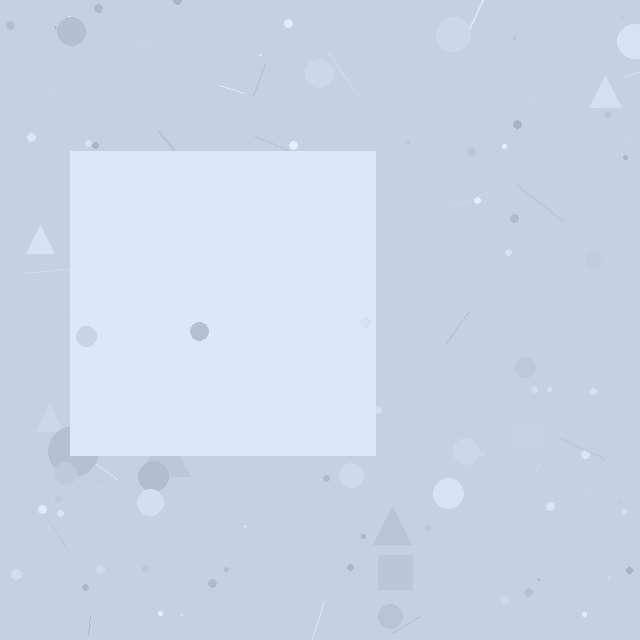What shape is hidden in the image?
A square is hidden in the image.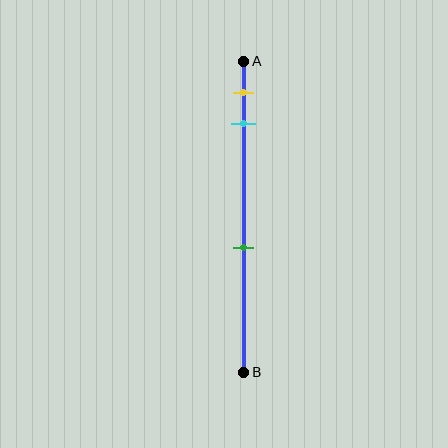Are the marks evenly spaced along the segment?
No, the marks are not evenly spaced.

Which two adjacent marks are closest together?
The yellow and cyan marks are the closest adjacent pair.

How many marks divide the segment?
There are 3 marks dividing the segment.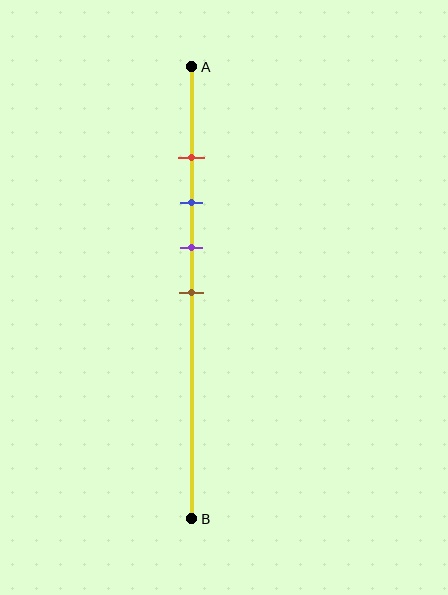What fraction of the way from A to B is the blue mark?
The blue mark is approximately 30% (0.3) of the way from A to B.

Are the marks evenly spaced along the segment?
Yes, the marks are approximately evenly spaced.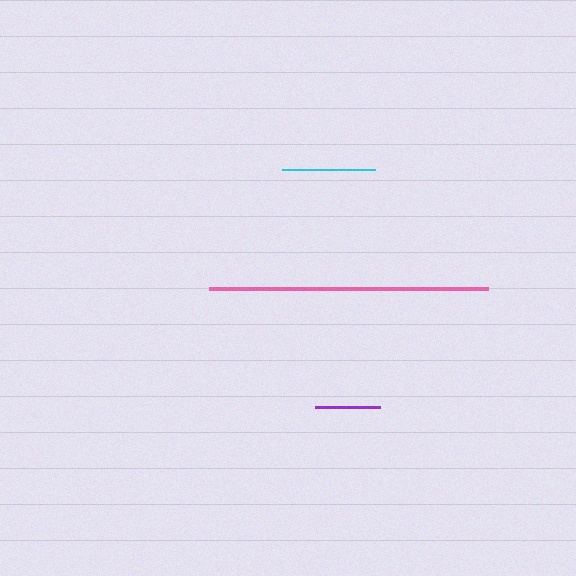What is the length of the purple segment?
The purple segment is approximately 65 pixels long.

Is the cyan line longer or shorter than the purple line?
The cyan line is longer than the purple line.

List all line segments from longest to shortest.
From longest to shortest: pink, cyan, purple.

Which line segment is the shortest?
The purple line is the shortest at approximately 65 pixels.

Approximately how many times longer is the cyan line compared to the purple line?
The cyan line is approximately 1.4 times the length of the purple line.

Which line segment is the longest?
The pink line is the longest at approximately 279 pixels.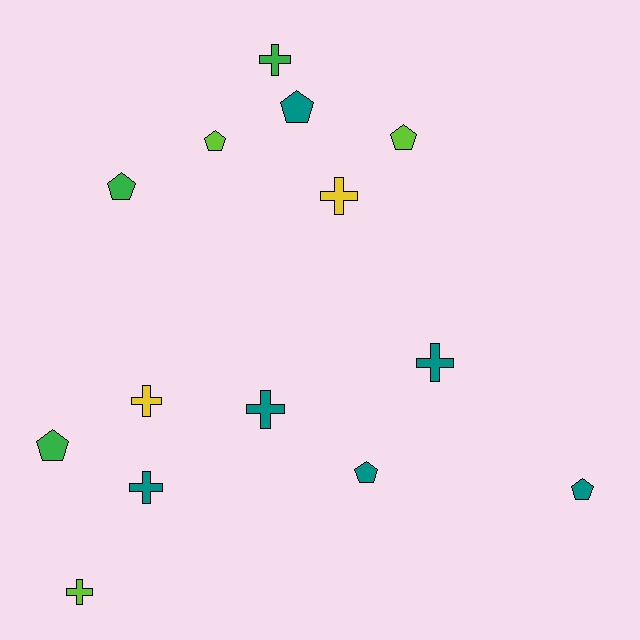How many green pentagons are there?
There are 2 green pentagons.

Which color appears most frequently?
Teal, with 6 objects.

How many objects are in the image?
There are 14 objects.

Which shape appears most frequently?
Pentagon, with 7 objects.